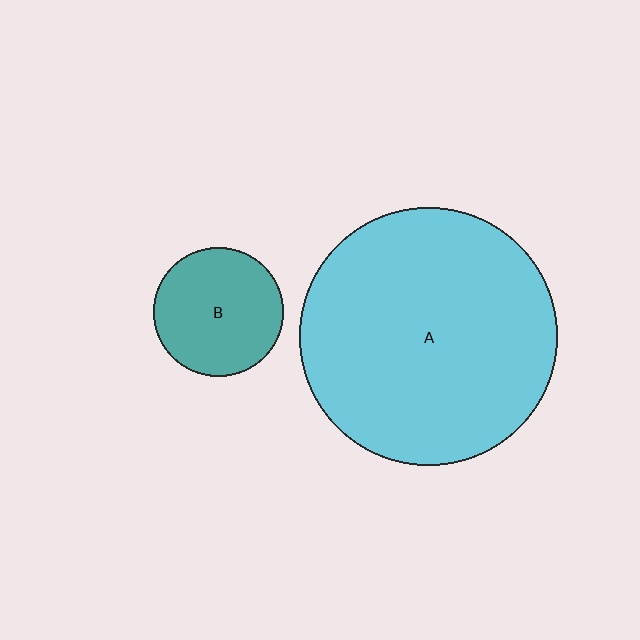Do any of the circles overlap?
No, none of the circles overlap.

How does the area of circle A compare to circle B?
Approximately 4.0 times.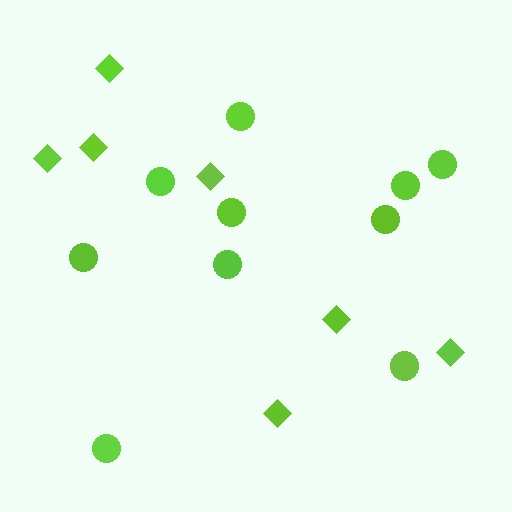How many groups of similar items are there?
There are 2 groups: one group of diamonds (7) and one group of circles (10).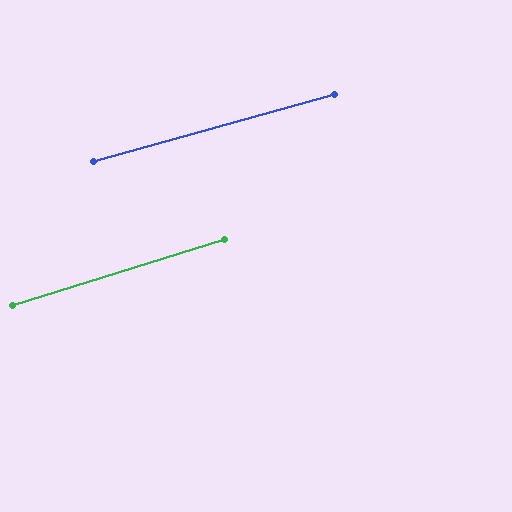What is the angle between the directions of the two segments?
Approximately 2 degrees.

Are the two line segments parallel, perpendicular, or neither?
Parallel — their directions differ by only 1.9°.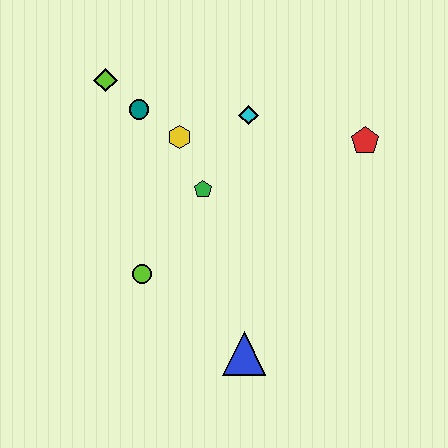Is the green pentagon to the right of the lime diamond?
Yes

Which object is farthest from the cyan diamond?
The blue triangle is farthest from the cyan diamond.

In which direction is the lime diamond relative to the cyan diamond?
The lime diamond is to the left of the cyan diamond.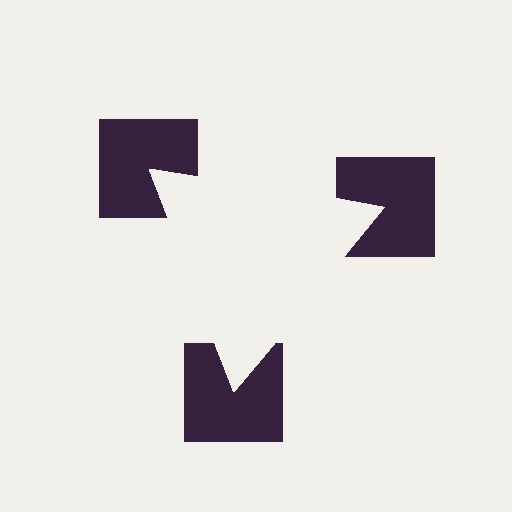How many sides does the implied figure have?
3 sides.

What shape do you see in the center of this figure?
An illusory triangle — its edges are inferred from the aligned wedge cuts in the notched squares, not physically drawn.